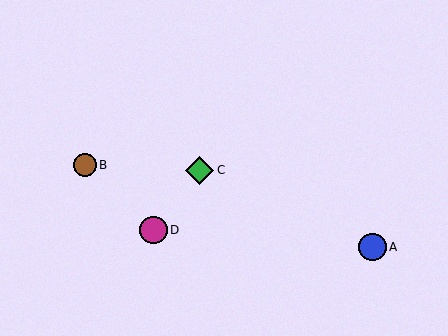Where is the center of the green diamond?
The center of the green diamond is at (200, 170).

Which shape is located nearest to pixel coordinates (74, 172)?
The brown circle (labeled B) at (85, 165) is nearest to that location.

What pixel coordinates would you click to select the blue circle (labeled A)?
Click at (372, 247) to select the blue circle A.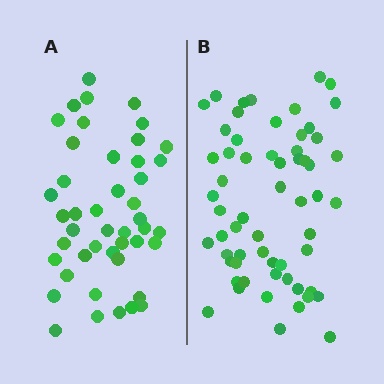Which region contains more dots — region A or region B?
Region B (the right region) has more dots.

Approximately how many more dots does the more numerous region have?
Region B has approximately 15 more dots than region A.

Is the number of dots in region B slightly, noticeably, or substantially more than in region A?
Region B has noticeably more, but not dramatically so. The ratio is roughly 1.3 to 1.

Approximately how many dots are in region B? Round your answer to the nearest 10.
About 60 dots.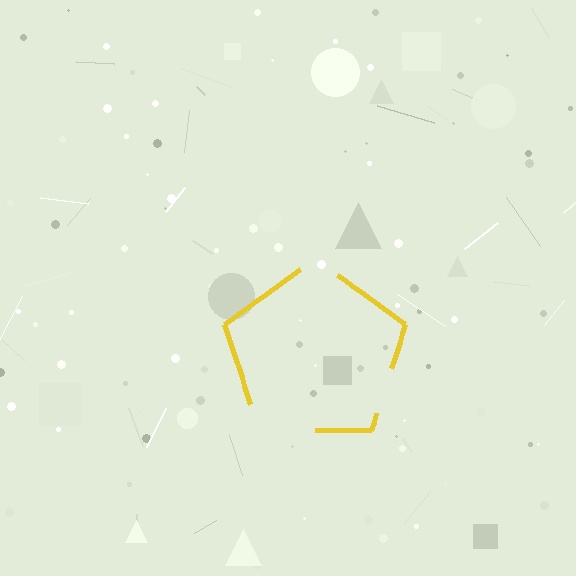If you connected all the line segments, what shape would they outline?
They would outline a pentagon.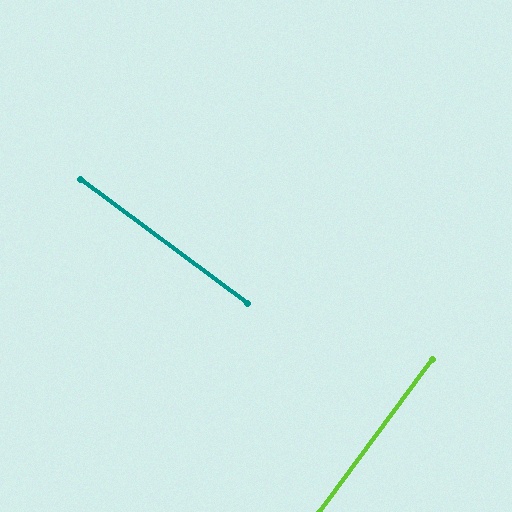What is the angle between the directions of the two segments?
Approximately 90 degrees.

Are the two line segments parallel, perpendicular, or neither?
Perpendicular — they meet at approximately 90°.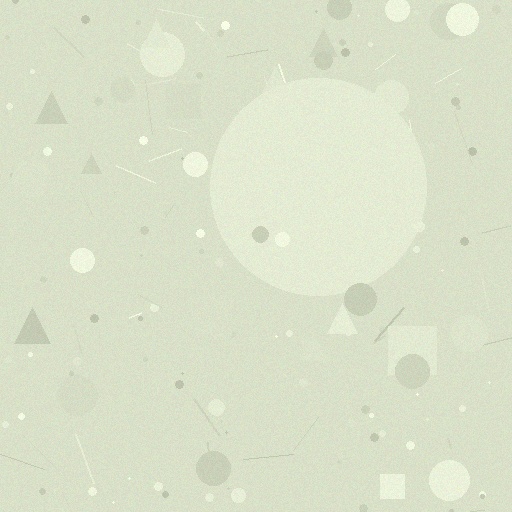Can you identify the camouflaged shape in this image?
The camouflaged shape is a circle.